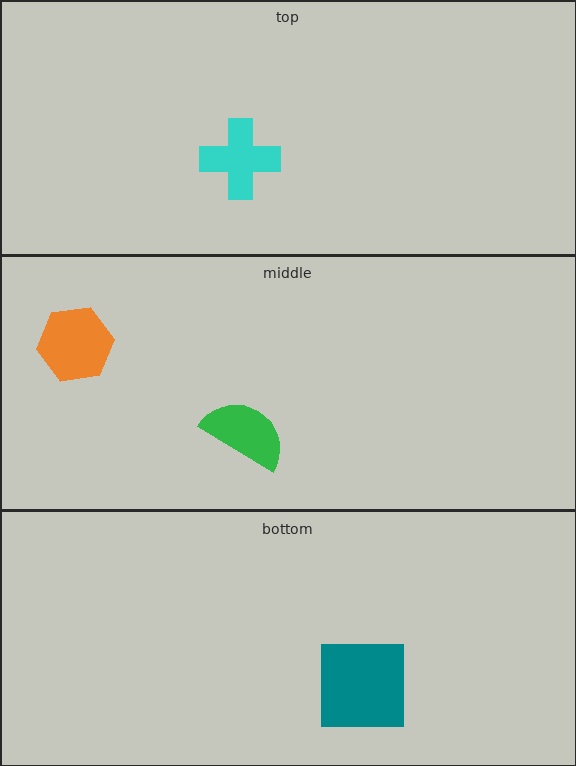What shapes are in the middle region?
The orange hexagon, the green semicircle.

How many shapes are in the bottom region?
1.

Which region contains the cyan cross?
The top region.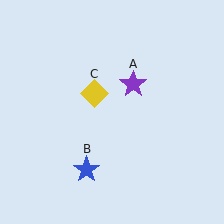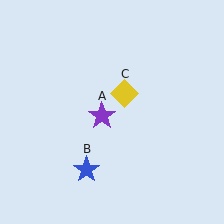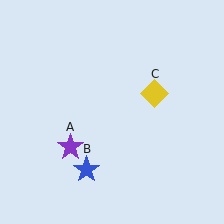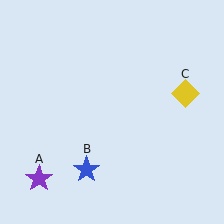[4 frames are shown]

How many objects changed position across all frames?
2 objects changed position: purple star (object A), yellow diamond (object C).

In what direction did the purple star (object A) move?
The purple star (object A) moved down and to the left.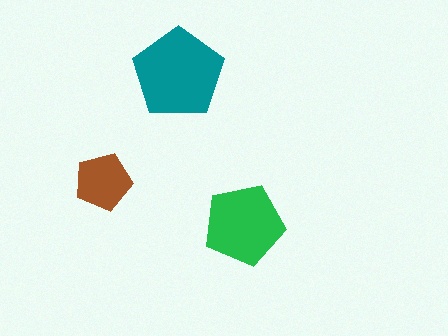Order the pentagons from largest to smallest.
the teal one, the green one, the brown one.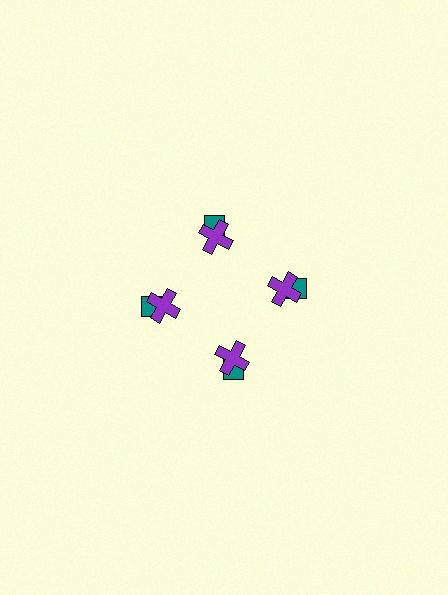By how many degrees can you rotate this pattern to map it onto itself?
The pattern maps onto itself every 90 degrees of rotation.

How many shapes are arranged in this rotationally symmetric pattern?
There are 8 shapes, arranged in 4 groups of 2.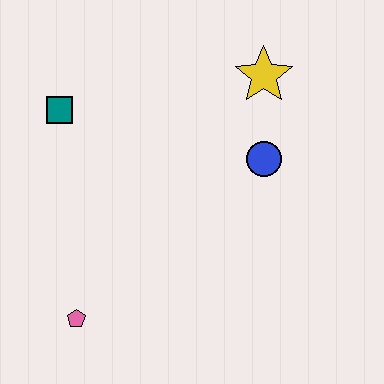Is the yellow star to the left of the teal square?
No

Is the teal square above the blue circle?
Yes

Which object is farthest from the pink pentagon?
The yellow star is farthest from the pink pentagon.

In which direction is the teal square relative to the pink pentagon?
The teal square is above the pink pentagon.